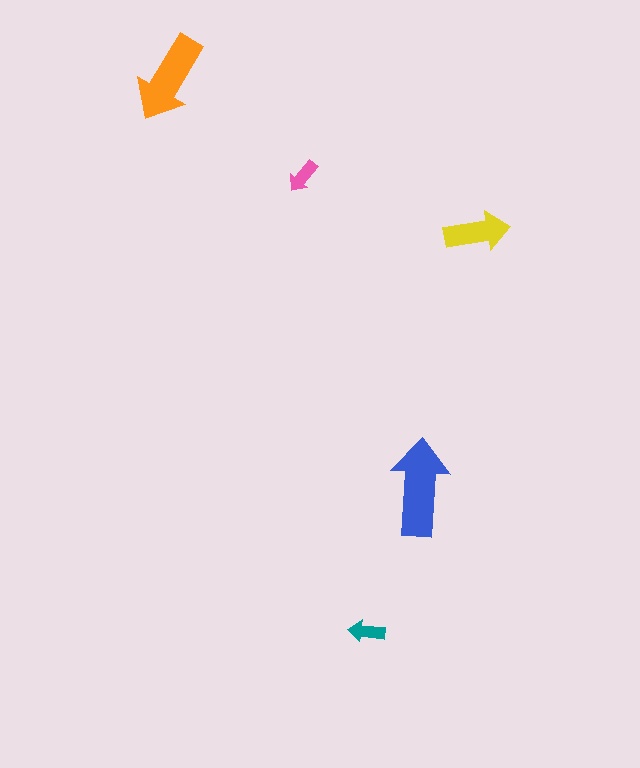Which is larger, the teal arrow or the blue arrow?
The blue one.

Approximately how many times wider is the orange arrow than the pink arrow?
About 2.5 times wider.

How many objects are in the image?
There are 5 objects in the image.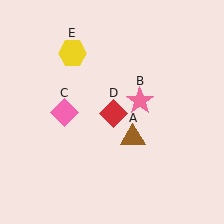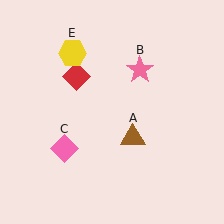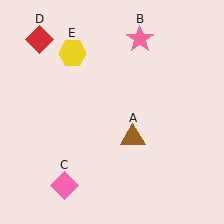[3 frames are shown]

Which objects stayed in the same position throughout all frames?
Brown triangle (object A) and yellow hexagon (object E) remained stationary.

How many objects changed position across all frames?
3 objects changed position: pink star (object B), pink diamond (object C), red diamond (object D).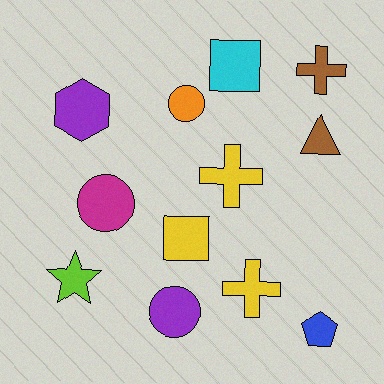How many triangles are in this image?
There is 1 triangle.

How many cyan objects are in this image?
There is 1 cyan object.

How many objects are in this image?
There are 12 objects.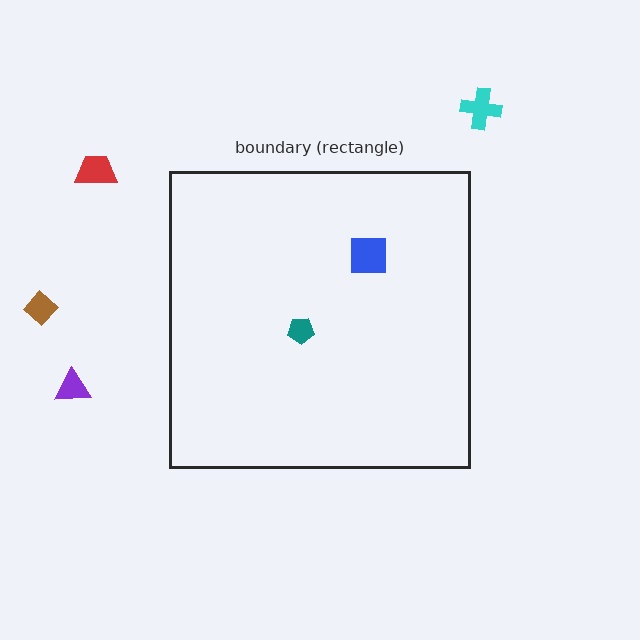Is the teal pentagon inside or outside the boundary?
Inside.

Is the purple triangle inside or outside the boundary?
Outside.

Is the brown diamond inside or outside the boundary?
Outside.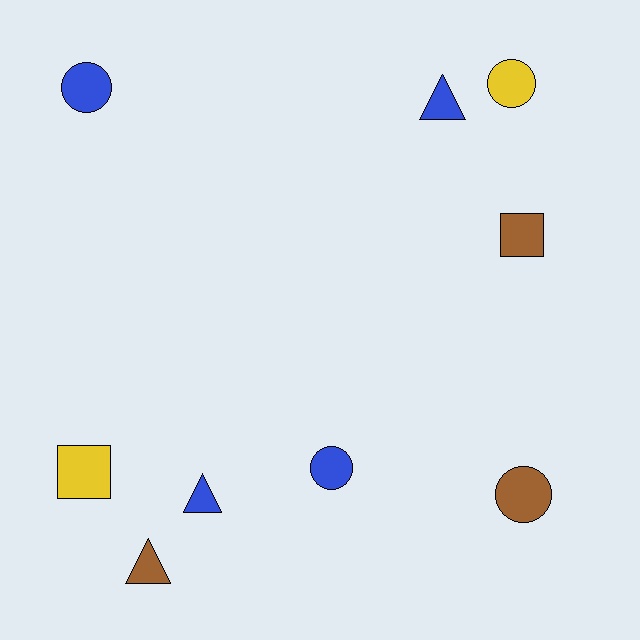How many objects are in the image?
There are 9 objects.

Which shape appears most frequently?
Circle, with 4 objects.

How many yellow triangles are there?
There are no yellow triangles.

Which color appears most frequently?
Blue, with 4 objects.